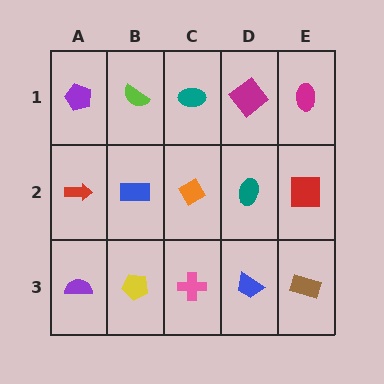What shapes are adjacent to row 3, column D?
A teal ellipse (row 2, column D), a pink cross (row 3, column C), a brown rectangle (row 3, column E).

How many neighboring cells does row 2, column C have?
4.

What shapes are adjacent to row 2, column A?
A purple pentagon (row 1, column A), a purple semicircle (row 3, column A), a blue rectangle (row 2, column B).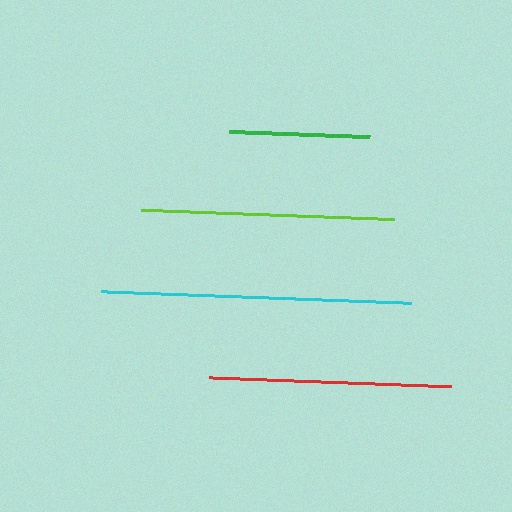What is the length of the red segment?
The red segment is approximately 241 pixels long.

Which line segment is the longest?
The cyan line is the longest at approximately 311 pixels.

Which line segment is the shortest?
The green line is the shortest at approximately 141 pixels.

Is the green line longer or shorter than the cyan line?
The cyan line is longer than the green line.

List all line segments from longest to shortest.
From longest to shortest: cyan, lime, red, green.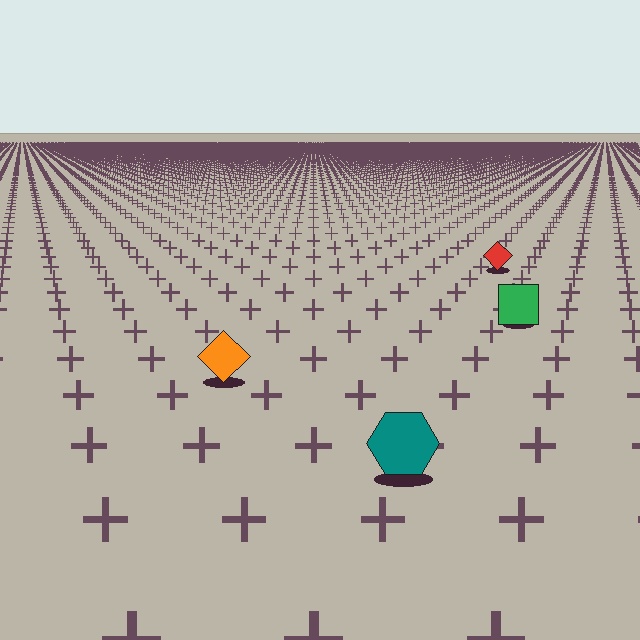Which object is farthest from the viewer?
The red diamond is farthest from the viewer. It appears smaller and the ground texture around it is denser.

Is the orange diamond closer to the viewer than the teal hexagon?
No. The teal hexagon is closer — you can tell from the texture gradient: the ground texture is coarser near it.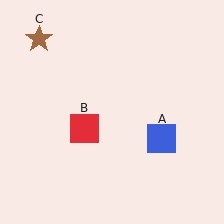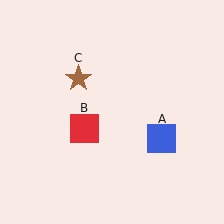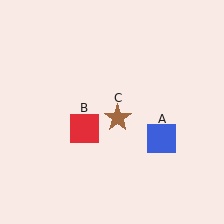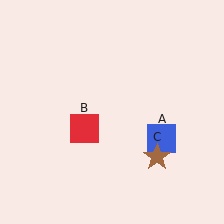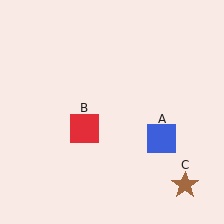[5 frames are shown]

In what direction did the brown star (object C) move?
The brown star (object C) moved down and to the right.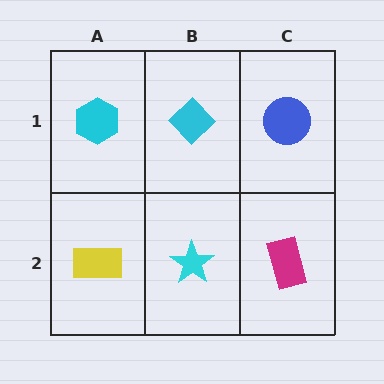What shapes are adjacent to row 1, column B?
A cyan star (row 2, column B), a cyan hexagon (row 1, column A), a blue circle (row 1, column C).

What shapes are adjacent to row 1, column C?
A magenta rectangle (row 2, column C), a cyan diamond (row 1, column B).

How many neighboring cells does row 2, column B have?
3.